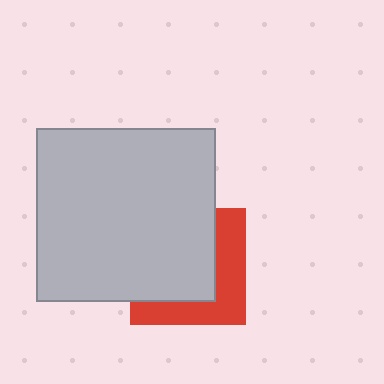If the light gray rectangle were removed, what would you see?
You would see the complete red square.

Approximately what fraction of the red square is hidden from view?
Roughly 59% of the red square is hidden behind the light gray rectangle.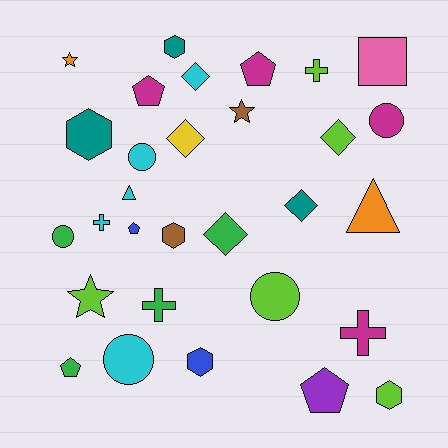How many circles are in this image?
There are 5 circles.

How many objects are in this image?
There are 30 objects.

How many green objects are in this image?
There are 4 green objects.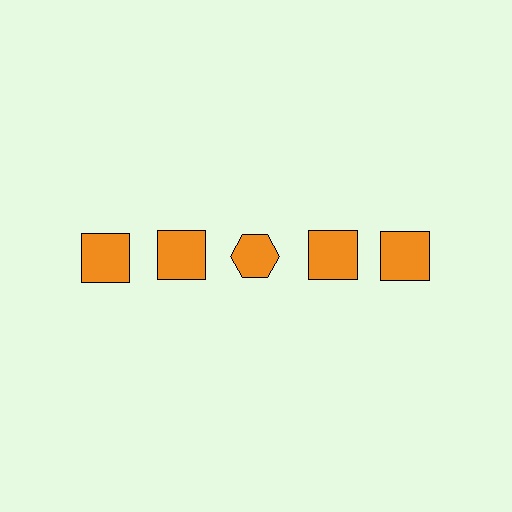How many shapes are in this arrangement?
There are 5 shapes arranged in a grid pattern.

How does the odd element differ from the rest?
It has a different shape: hexagon instead of square.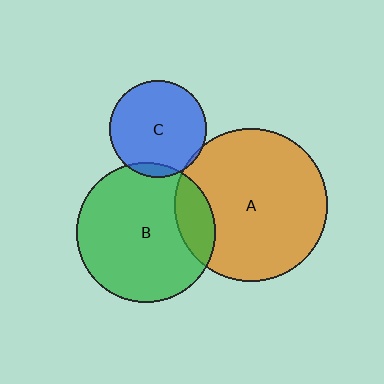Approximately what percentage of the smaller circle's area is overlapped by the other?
Approximately 5%.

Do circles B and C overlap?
Yes.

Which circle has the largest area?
Circle A (orange).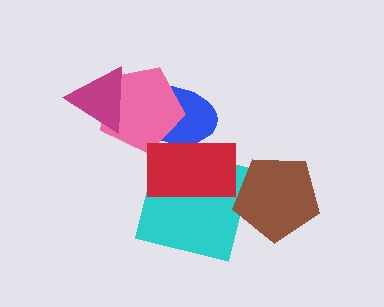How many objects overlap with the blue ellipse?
2 objects overlap with the blue ellipse.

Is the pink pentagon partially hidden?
Yes, it is partially covered by another shape.